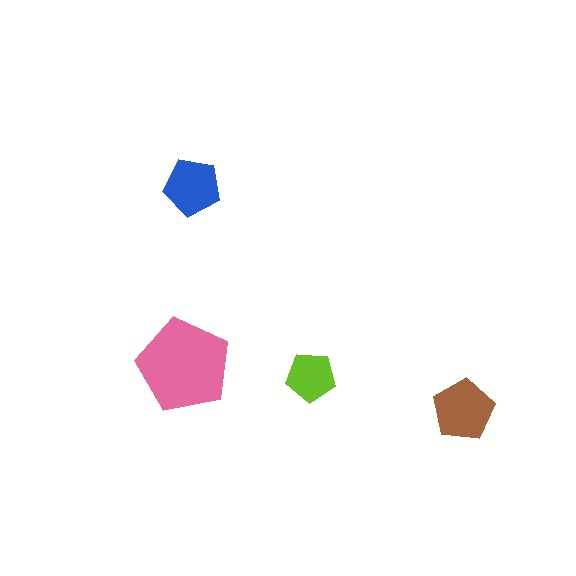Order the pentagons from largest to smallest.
the pink one, the brown one, the blue one, the lime one.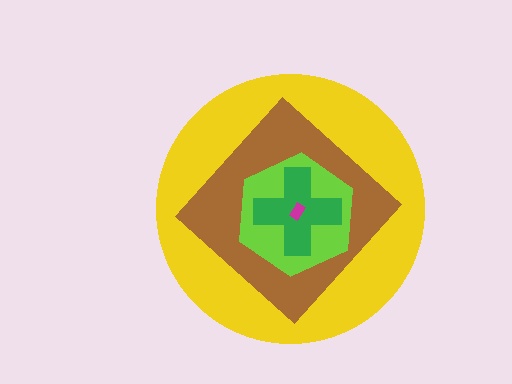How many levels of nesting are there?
5.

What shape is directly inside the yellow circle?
The brown diamond.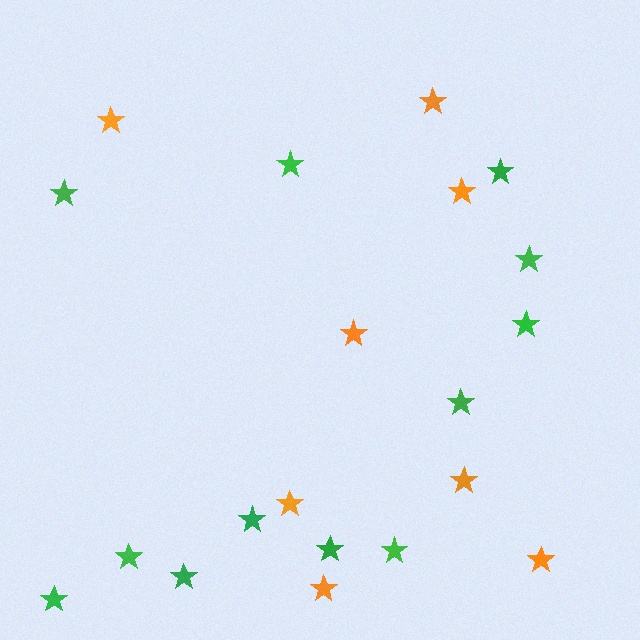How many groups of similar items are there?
There are 2 groups: one group of orange stars (8) and one group of green stars (12).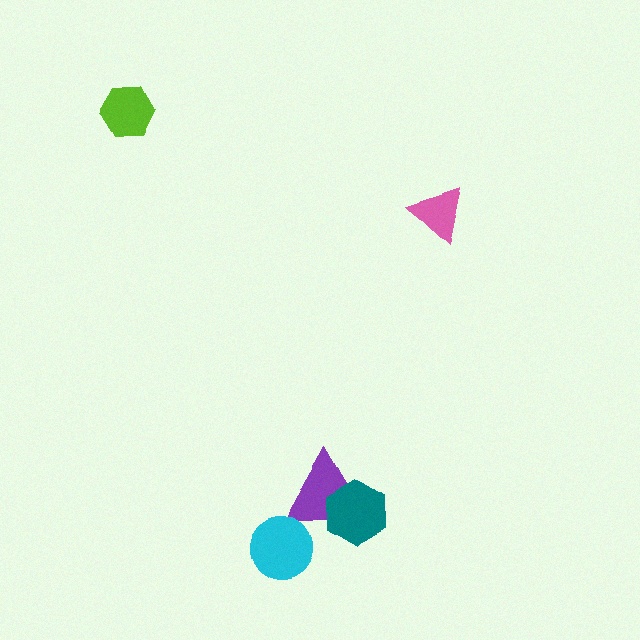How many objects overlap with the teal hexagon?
1 object overlaps with the teal hexagon.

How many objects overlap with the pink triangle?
0 objects overlap with the pink triangle.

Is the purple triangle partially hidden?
Yes, it is partially covered by another shape.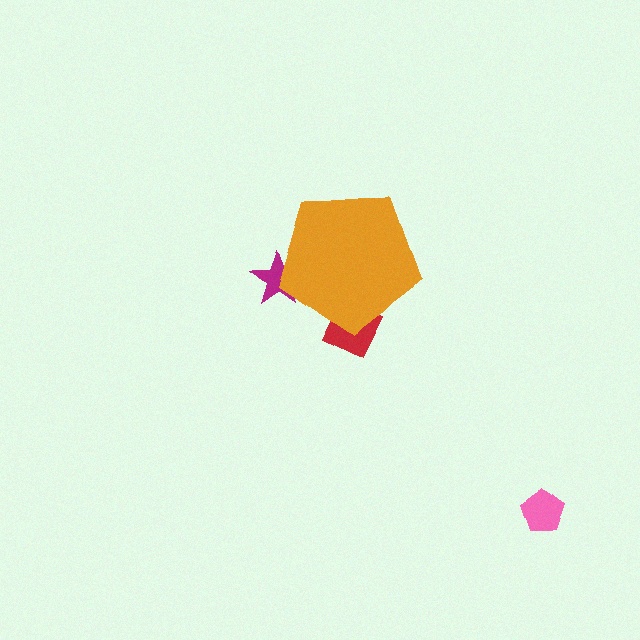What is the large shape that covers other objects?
An orange pentagon.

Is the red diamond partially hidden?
Yes, the red diamond is partially hidden behind the orange pentagon.